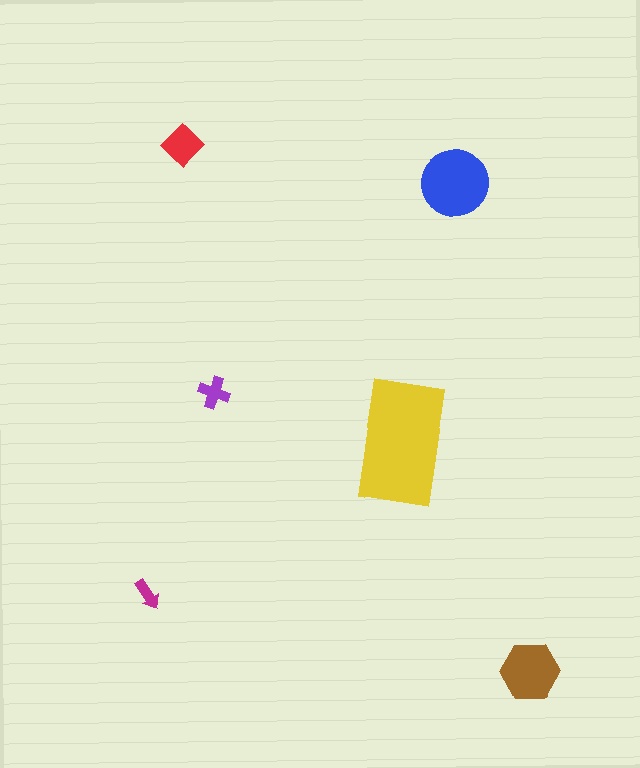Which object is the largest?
The yellow rectangle.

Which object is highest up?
The red diamond is topmost.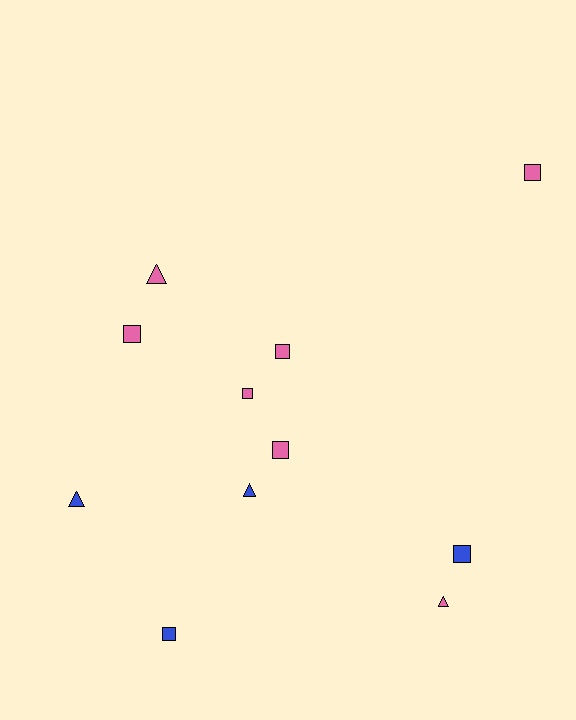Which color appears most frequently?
Pink, with 7 objects.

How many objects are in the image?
There are 11 objects.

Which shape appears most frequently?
Square, with 7 objects.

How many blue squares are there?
There are 2 blue squares.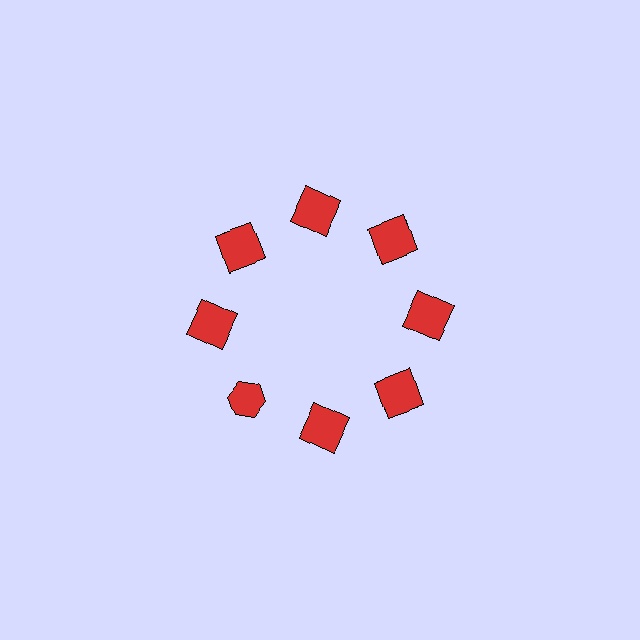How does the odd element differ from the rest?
It has a different shape: hexagon instead of square.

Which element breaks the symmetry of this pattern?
The red hexagon at roughly the 8 o'clock position breaks the symmetry. All other shapes are red squares.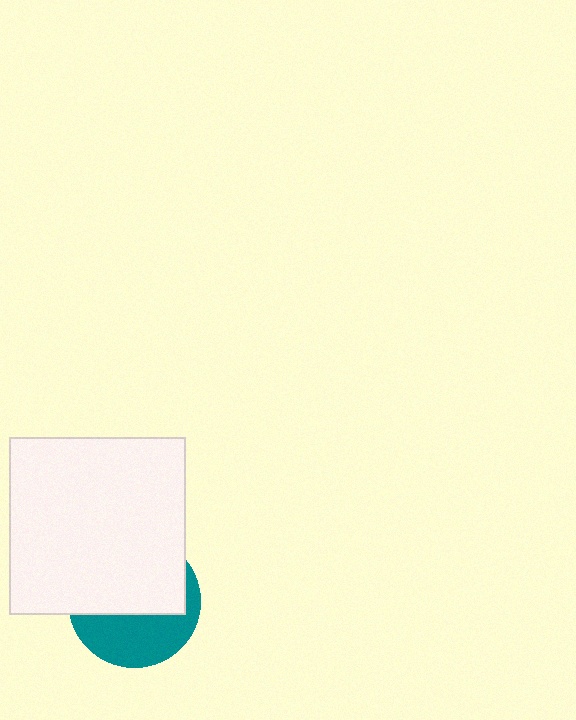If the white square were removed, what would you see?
You would see the complete teal circle.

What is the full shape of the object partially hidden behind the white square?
The partially hidden object is a teal circle.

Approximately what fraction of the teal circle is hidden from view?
Roughly 59% of the teal circle is hidden behind the white square.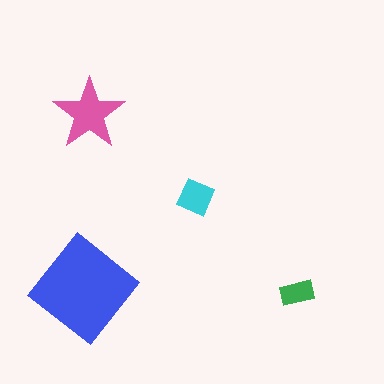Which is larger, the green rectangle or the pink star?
The pink star.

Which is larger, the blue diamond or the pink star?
The blue diamond.